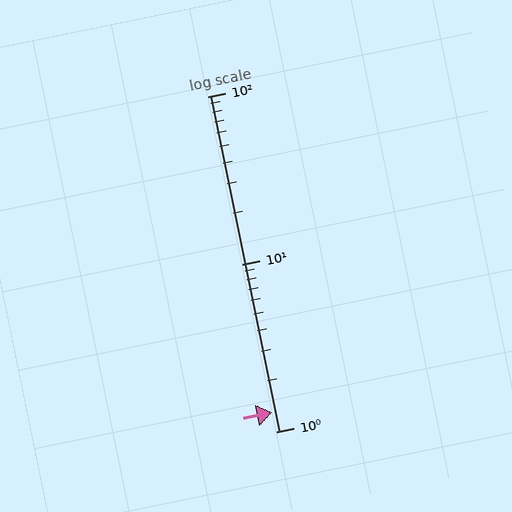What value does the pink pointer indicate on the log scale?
The pointer indicates approximately 1.3.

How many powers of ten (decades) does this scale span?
The scale spans 2 decades, from 1 to 100.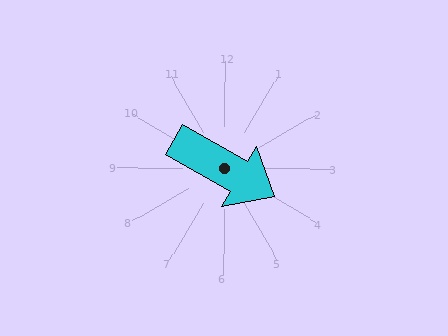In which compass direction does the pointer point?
Southeast.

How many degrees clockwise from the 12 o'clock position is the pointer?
Approximately 120 degrees.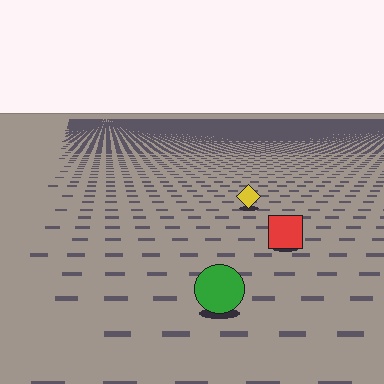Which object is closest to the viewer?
The green circle is closest. The texture marks near it are larger and more spread out.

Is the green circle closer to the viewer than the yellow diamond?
Yes. The green circle is closer — you can tell from the texture gradient: the ground texture is coarser near it.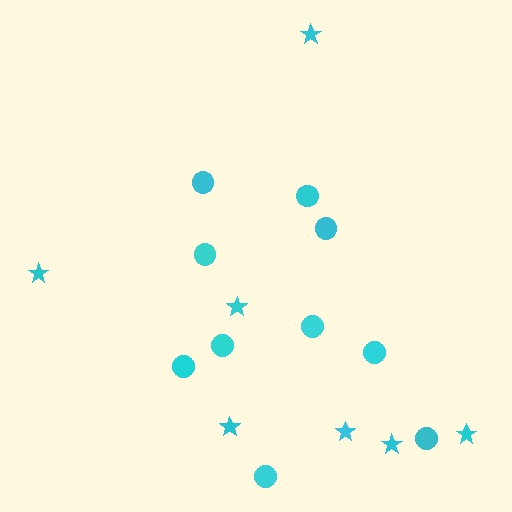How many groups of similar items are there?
There are 2 groups: one group of circles (10) and one group of stars (7).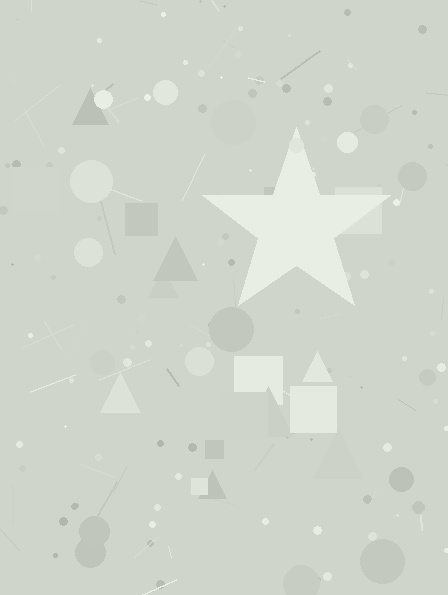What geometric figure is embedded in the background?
A star is embedded in the background.